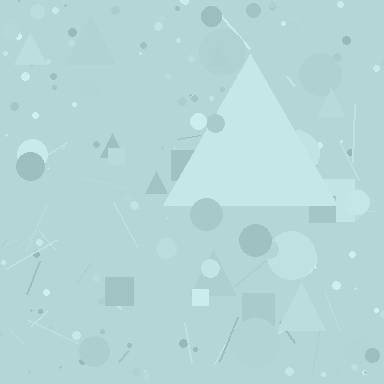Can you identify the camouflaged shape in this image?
The camouflaged shape is a triangle.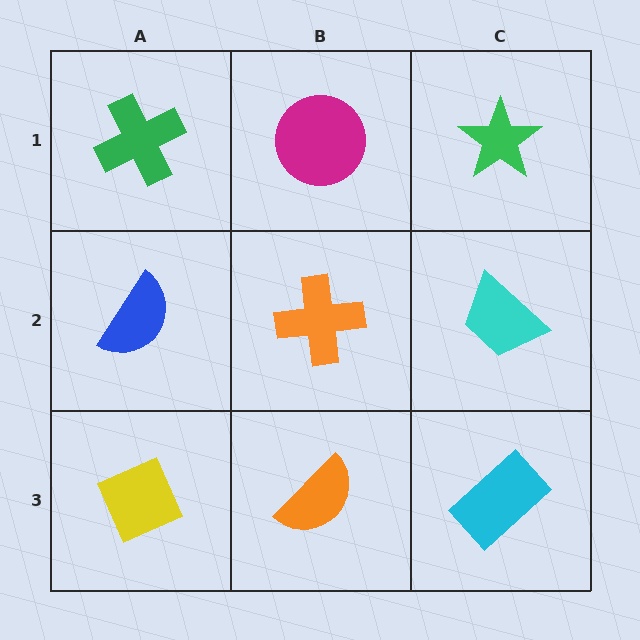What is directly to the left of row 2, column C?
An orange cross.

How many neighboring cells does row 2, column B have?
4.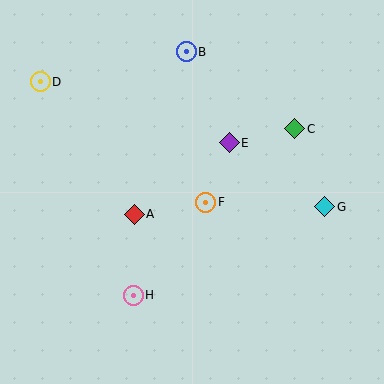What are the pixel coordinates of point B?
Point B is at (186, 52).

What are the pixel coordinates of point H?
Point H is at (133, 295).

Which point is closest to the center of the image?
Point F at (206, 202) is closest to the center.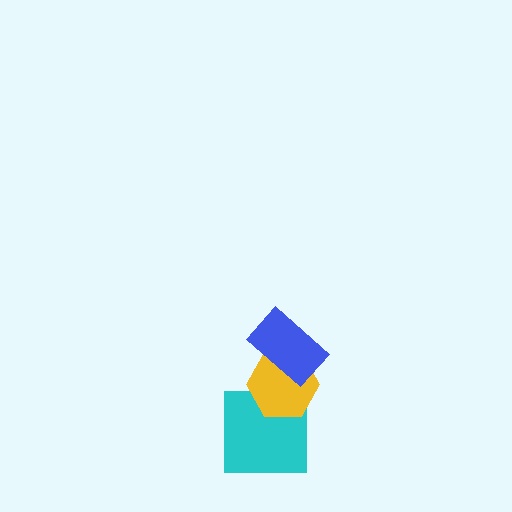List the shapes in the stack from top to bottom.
From top to bottom: the blue rectangle, the yellow hexagon, the cyan square.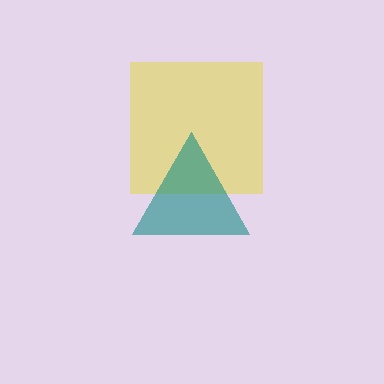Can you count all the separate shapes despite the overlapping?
Yes, there are 2 separate shapes.